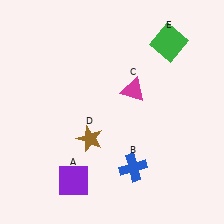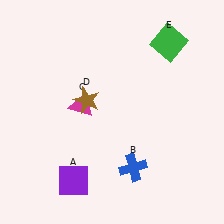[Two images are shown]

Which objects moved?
The objects that moved are: the magenta triangle (C), the brown star (D).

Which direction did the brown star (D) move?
The brown star (D) moved up.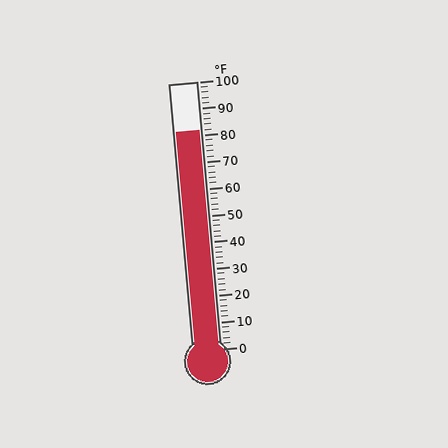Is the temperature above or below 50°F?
The temperature is above 50°F.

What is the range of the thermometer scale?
The thermometer scale ranges from 0°F to 100°F.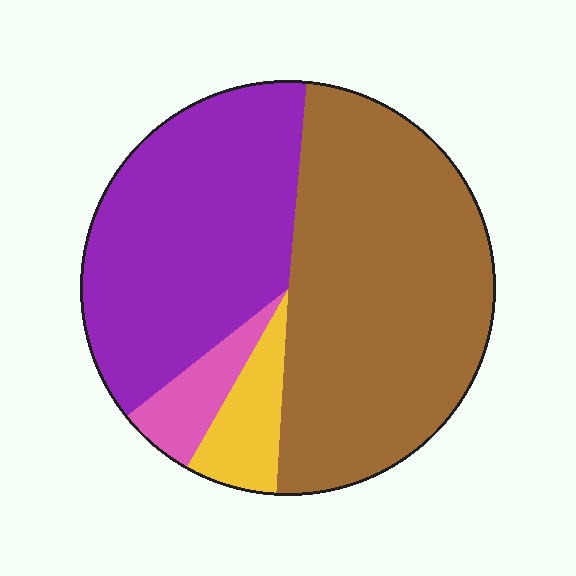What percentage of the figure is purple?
Purple takes up between a quarter and a half of the figure.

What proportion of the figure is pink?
Pink covers about 5% of the figure.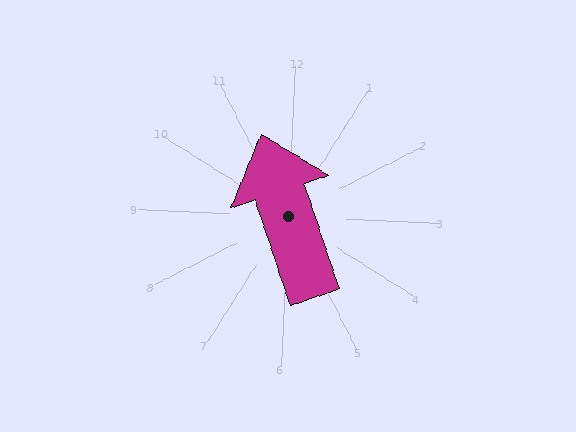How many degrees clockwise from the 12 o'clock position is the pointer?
Approximately 339 degrees.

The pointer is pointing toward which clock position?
Roughly 11 o'clock.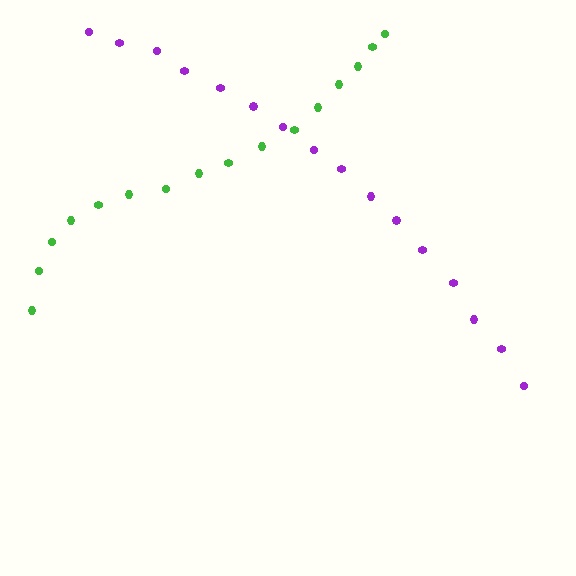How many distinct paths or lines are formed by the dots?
There are 2 distinct paths.